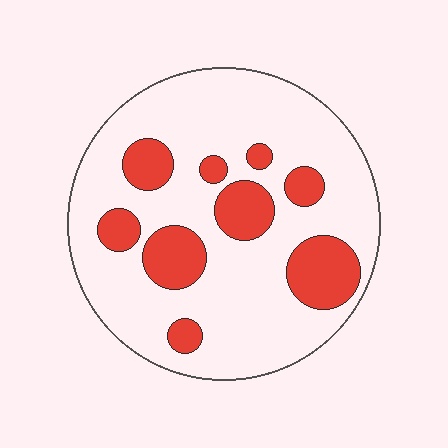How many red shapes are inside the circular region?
9.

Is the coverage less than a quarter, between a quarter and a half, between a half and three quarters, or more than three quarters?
Less than a quarter.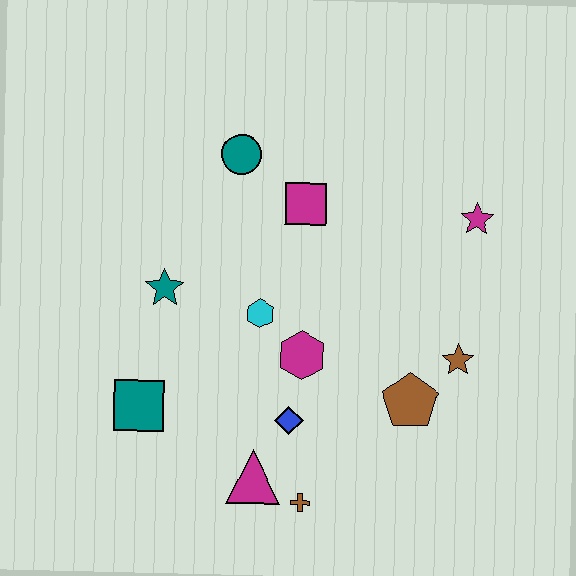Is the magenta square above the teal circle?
No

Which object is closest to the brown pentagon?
The brown star is closest to the brown pentagon.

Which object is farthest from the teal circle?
The brown cross is farthest from the teal circle.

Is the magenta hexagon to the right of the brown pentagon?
No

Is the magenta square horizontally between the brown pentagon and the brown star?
No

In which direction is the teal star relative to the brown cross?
The teal star is above the brown cross.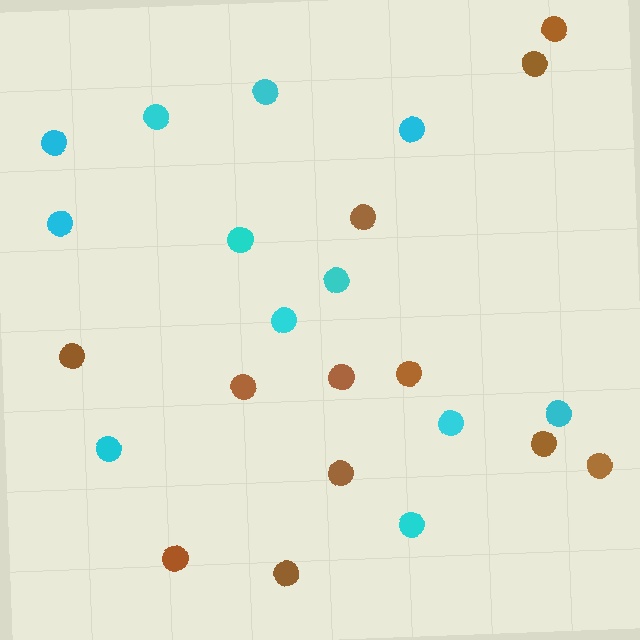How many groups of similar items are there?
There are 2 groups: one group of cyan circles (12) and one group of brown circles (12).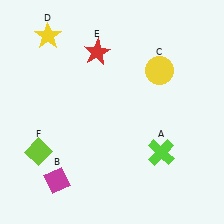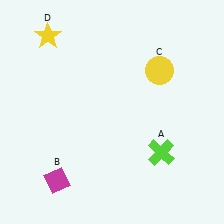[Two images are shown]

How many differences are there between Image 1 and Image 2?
There are 2 differences between the two images.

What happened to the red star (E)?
The red star (E) was removed in Image 2. It was in the top-left area of Image 1.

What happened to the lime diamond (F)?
The lime diamond (F) was removed in Image 2. It was in the bottom-left area of Image 1.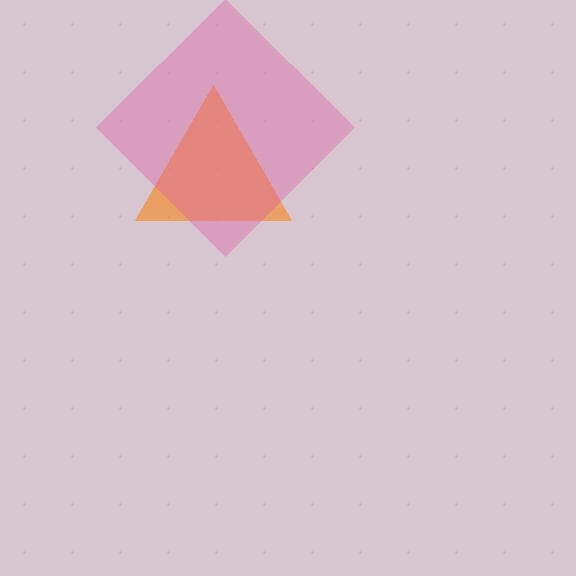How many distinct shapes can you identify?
There are 2 distinct shapes: an orange triangle, a pink diamond.